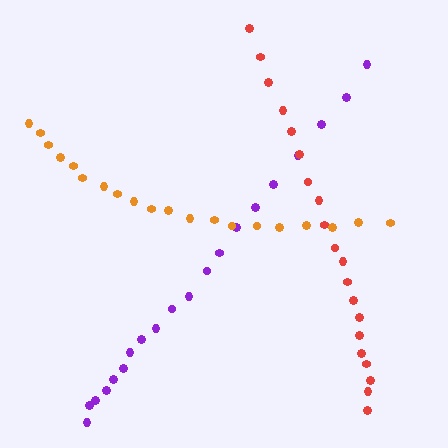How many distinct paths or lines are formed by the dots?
There are 3 distinct paths.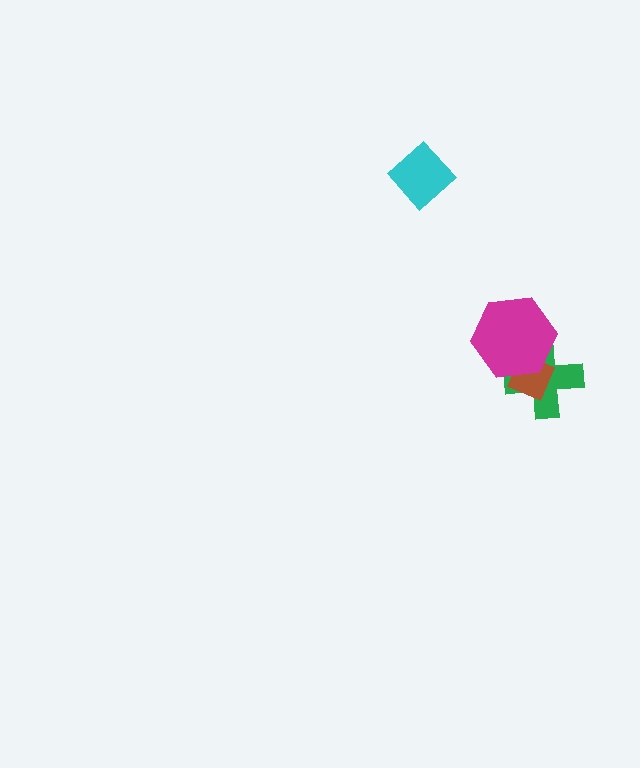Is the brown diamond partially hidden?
Yes, it is partially covered by another shape.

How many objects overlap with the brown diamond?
2 objects overlap with the brown diamond.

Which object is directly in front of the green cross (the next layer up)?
The brown diamond is directly in front of the green cross.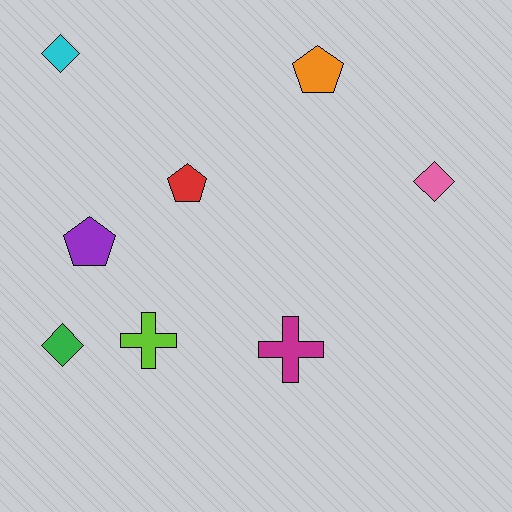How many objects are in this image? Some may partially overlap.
There are 8 objects.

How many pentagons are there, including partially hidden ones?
There are 3 pentagons.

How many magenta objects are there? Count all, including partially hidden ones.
There is 1 magenta object.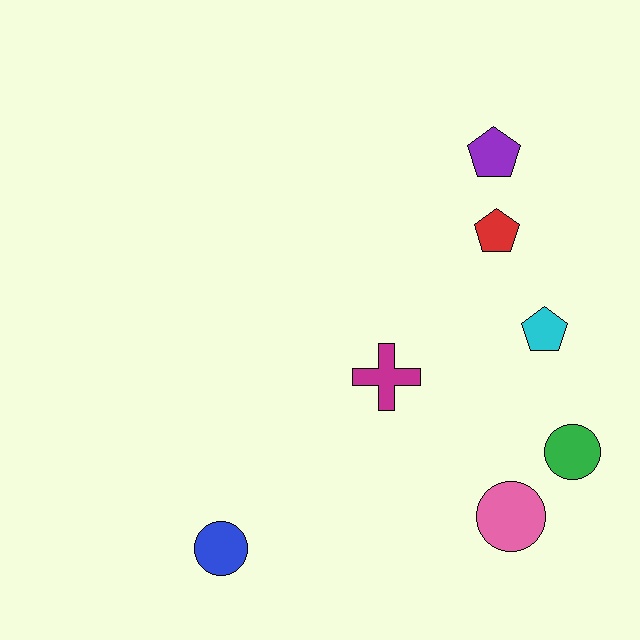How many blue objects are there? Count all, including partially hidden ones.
There is 1 blue object.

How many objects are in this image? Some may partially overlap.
There are 7 objects.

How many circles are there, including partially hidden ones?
There are 3 circles.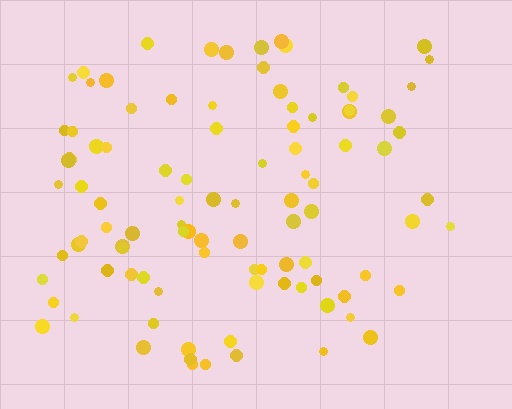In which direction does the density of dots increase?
From right to left, with the left side densest.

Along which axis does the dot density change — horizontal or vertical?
Horizontal.